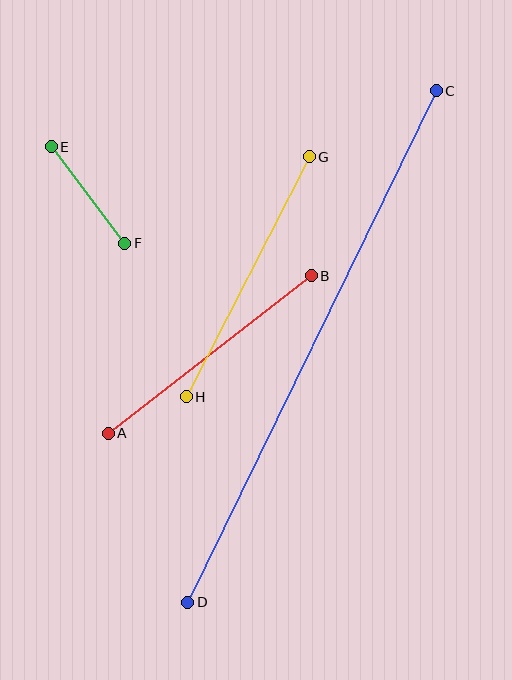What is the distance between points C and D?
The distance is approximately 569 pixels.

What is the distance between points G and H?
The distance is approximately 270 pixels.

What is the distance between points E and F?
The distance is approximately 121 pixels.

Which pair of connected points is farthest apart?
Points C and D are farthest apart.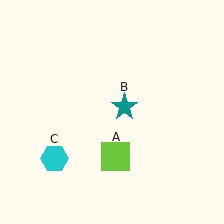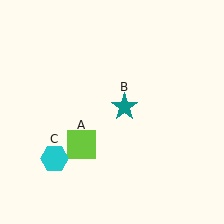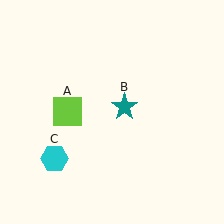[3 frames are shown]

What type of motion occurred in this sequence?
The lime square (object A) rotated clockwise around the center of the scene.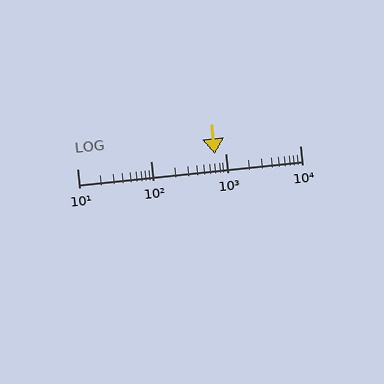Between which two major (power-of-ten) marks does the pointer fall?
The pointer is between 100 and 1000.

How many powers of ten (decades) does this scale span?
The scale spans 3 decades, from 10 to 10000.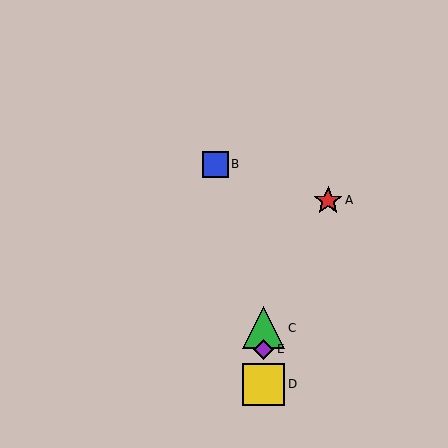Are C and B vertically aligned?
No, C is at x≈264 and B is at x≈215.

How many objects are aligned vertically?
3 objects (C, D, E) are aligned vertically.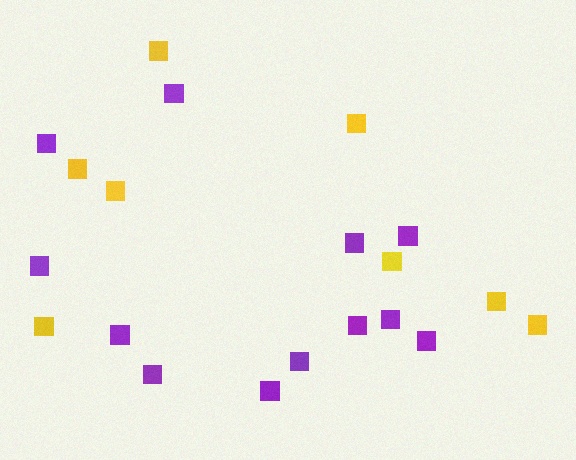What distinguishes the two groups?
There are 2 groups: one group of purple squares (12) and one group of yellow squares (8).